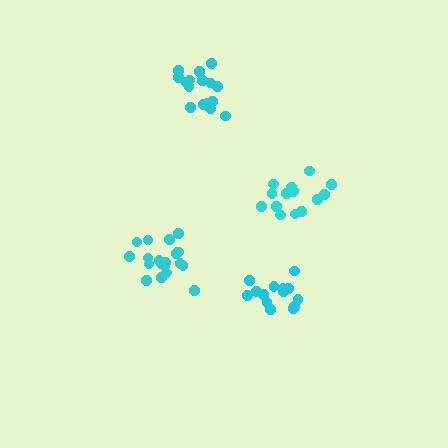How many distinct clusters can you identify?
There are 4 distinct clusters.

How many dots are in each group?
Group 1: 16 dots, Group 2: 14 dots, Group 3: 20 dots, Group 4: 14 dots (64 total).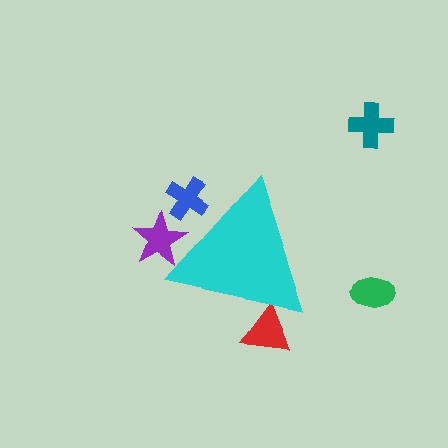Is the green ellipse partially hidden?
No, the green ellipse is fully visible.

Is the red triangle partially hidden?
Yes, the red triangle is partially hidden behind the cyan triangle.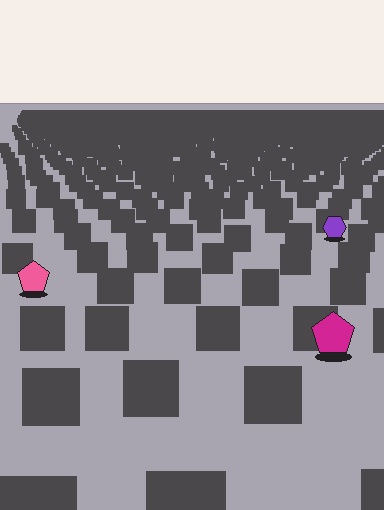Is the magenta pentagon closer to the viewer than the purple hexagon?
Yes. The magenta pentagon is closer — you can tell from the texture gradient: the ground texture is coarser near it.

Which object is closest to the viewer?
The magenta pentagon is closest. The texture marks near it are larger and more spread out.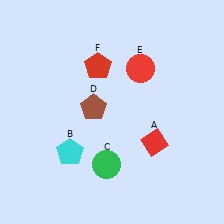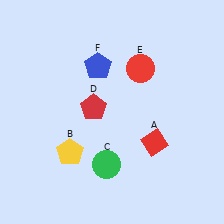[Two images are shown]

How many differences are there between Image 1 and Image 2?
There are 3 differences between the two images.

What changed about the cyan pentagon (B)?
In Image 1, B is cyan. In Image 2, it changed to yellow.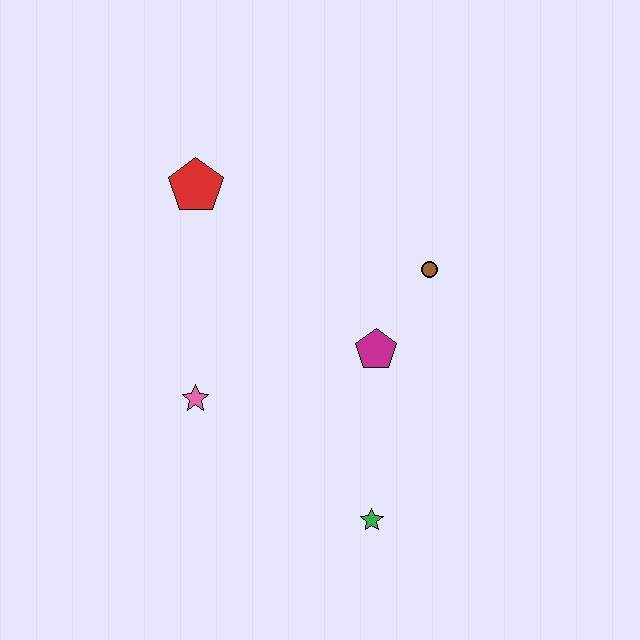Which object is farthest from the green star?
The red pentagon is farthest from the green star.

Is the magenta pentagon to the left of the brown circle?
Yes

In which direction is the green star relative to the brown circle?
The green star is below the brown circle.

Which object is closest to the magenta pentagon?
The brown circle is closest to the magenta pentagon.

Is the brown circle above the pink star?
Yes